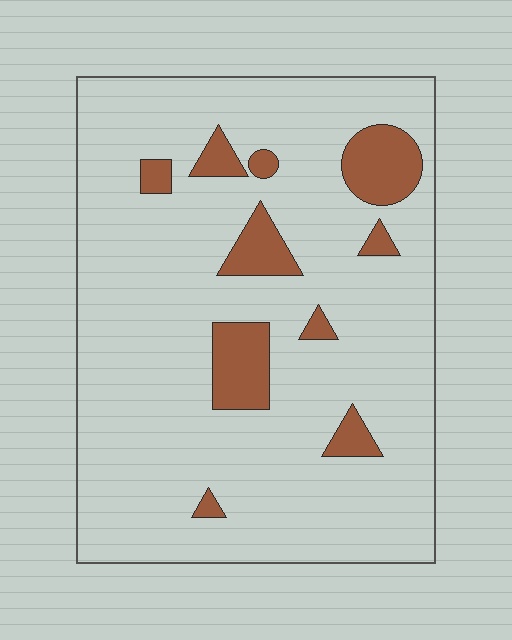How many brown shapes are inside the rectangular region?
10.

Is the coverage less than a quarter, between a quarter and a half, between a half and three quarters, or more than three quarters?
Less than a quarter.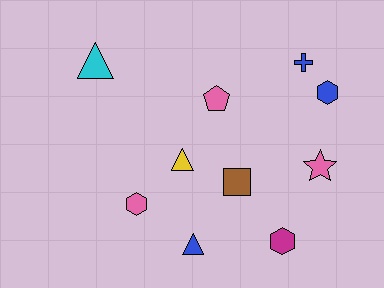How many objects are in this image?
There are 10 objects.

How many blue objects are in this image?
There are 3 blue objects.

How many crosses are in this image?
There is 1 cross.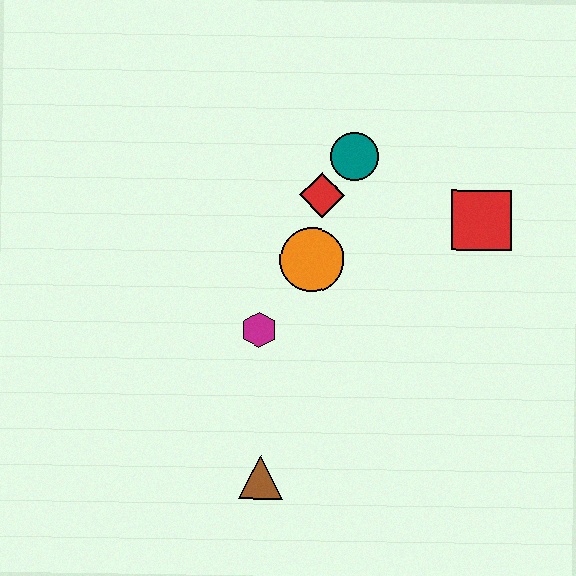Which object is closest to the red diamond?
The teal circle is closest to the red diamond.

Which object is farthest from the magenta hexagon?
The red square is farthest from the magenta hexagon.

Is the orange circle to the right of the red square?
No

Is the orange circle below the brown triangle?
No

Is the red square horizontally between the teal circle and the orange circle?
No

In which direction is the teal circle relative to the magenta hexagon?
The teal circle is above the magenta hexagon.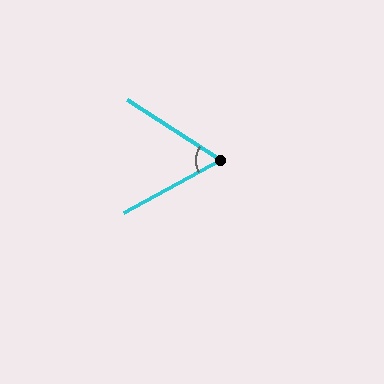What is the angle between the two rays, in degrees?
Approximately 61 degrees.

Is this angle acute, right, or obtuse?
It is acute.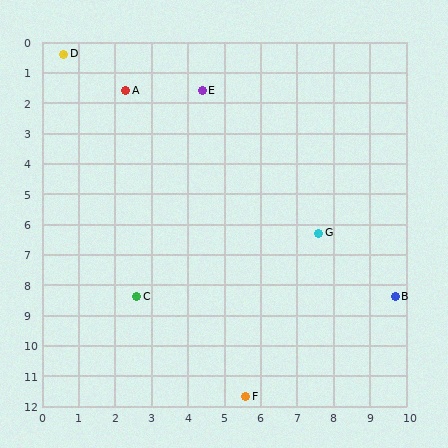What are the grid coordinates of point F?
Point F is at approximately (5.6, 11.7).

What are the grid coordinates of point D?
Point D is at approximately (0.6, 0.4).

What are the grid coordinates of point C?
Point C is at approximately (2.6, 8.4).